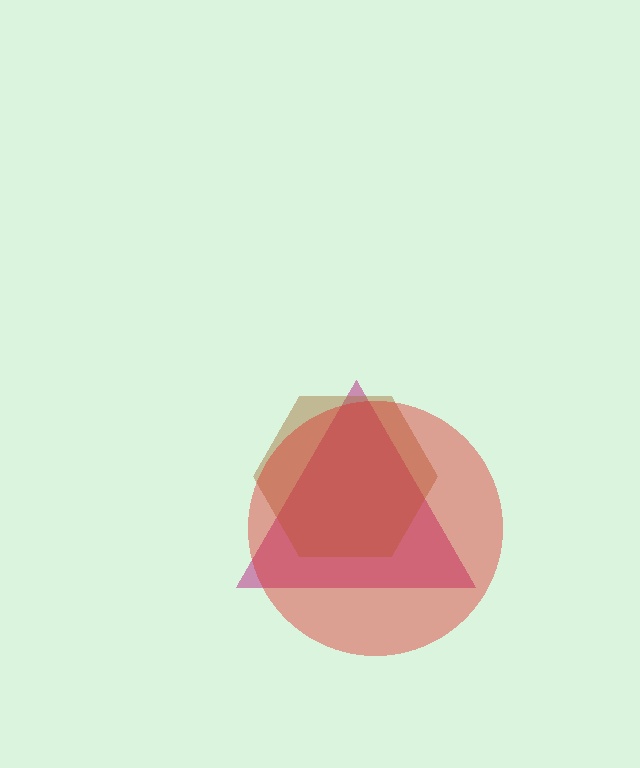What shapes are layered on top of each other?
The layered shapes are: a magenta triangle, a brown hexagon, a red circle.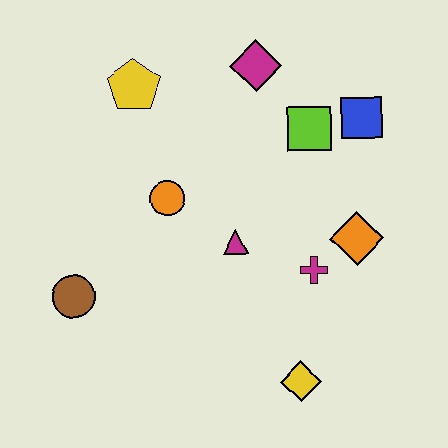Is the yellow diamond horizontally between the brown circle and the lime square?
Yes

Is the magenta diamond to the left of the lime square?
Yes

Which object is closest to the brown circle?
The orange circle is closest to the brown circle.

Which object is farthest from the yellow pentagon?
The yellow diamond is farthest from the yellow pentagon.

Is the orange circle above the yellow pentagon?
No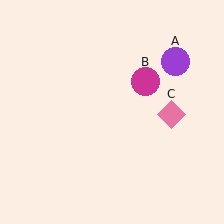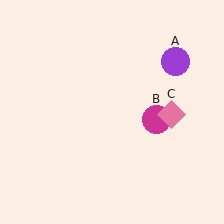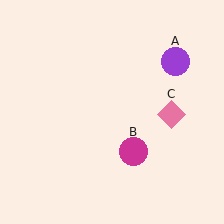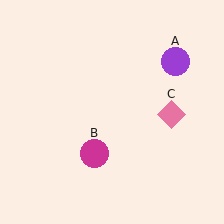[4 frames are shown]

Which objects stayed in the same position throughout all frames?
Purple circle (object A) and pink diamond (object C) remained stationary.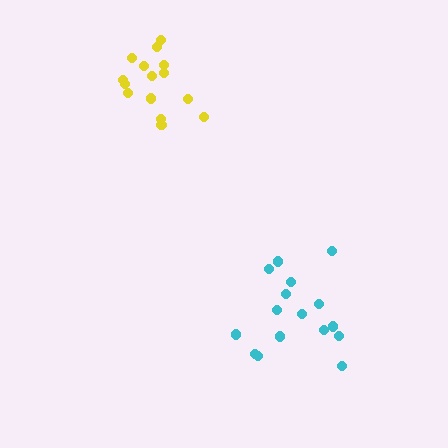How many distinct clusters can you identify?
There are 2 distinct clusters.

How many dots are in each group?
Group 1: 16 dots, Group 2: 15 dots (31 total).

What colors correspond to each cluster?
The clusters are colored: cyan, yellow.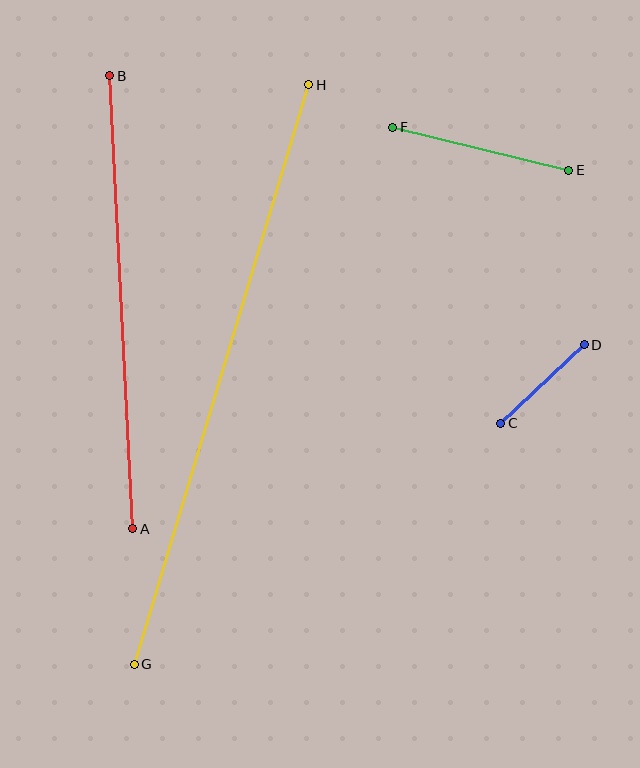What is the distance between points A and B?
The distance is approximately 454 pixels.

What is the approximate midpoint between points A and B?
The midpoint is at approximately (121, 302) pixels.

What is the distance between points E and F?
The distance is approximately 181 pixels.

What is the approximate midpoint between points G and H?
The midpoint is at approximately (221, 374) pixels.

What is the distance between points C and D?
The distance is approximately 114 pixels.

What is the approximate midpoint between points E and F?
The midpoint is at approximately (481, 149) pixels.